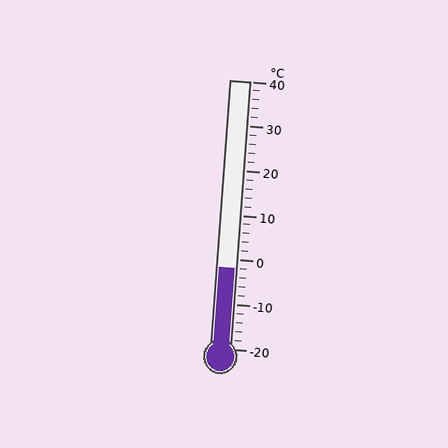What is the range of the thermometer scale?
The thermometer scale ranges from -20°C to 40°C.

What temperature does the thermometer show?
The thermometer shows approximately -2°C.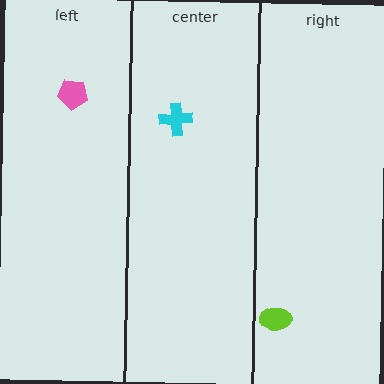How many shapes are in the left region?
1.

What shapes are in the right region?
The lime ellipse.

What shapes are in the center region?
The cyan cross.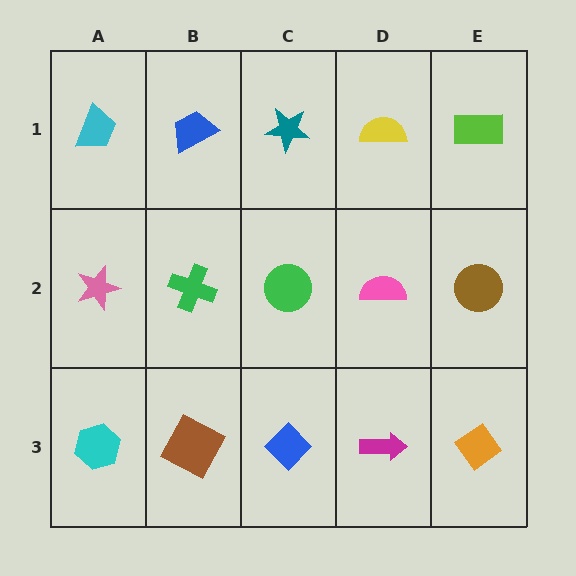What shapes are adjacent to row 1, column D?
A pink semicircle (row 2, column D), a teal star (row 1, column C), a lime rectangle (row 1, column E).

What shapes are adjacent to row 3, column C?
A green circle (row 2, column C), a brown square (row 3, column B), a magenta arrow (row 3, column D).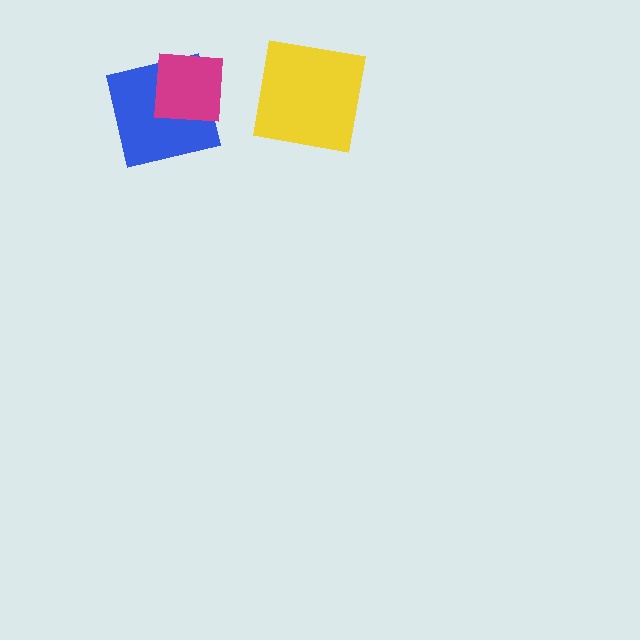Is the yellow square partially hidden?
No, no other shape covers it.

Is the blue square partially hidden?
Yes, it is partially covered by another shape.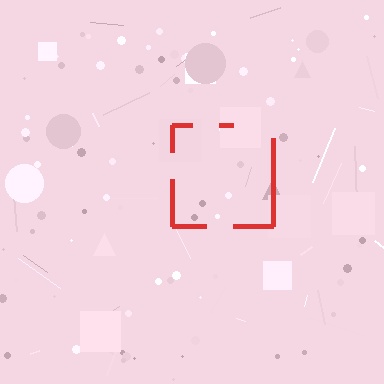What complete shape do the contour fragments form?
The contour fragments form a square.